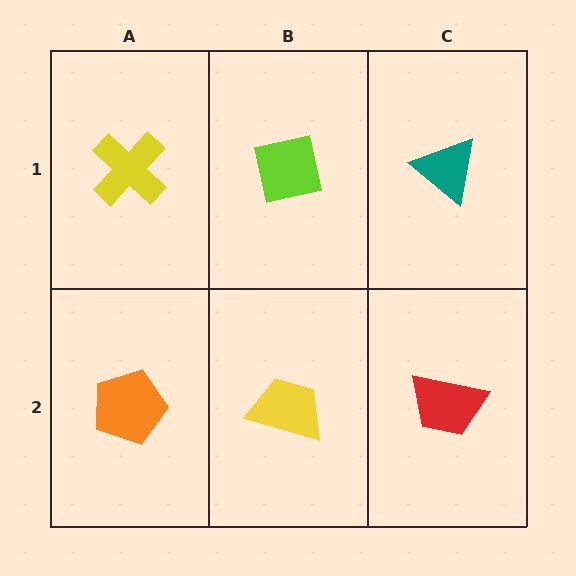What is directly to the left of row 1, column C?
A lime square.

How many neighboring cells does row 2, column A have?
2.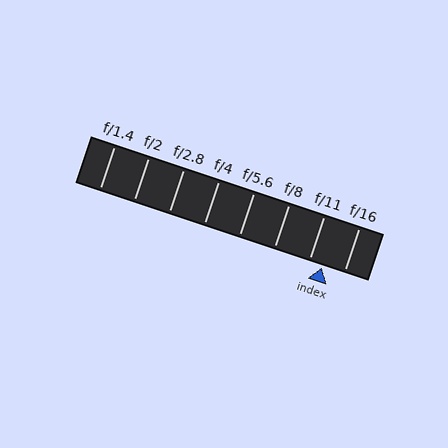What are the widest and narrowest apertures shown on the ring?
The widest aperture shown is f/1.4 and the narrowest is f/16.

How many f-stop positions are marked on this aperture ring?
There are 8 f-stop positions marked.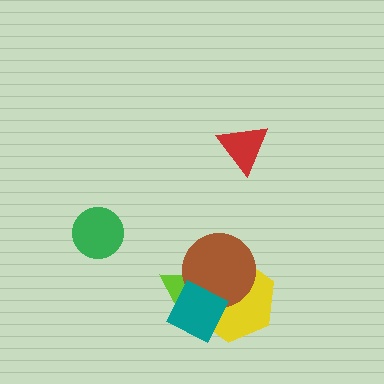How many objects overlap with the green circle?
0 objects overlap with the green circle.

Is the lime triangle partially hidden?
Yes, it is partially covered by another shape.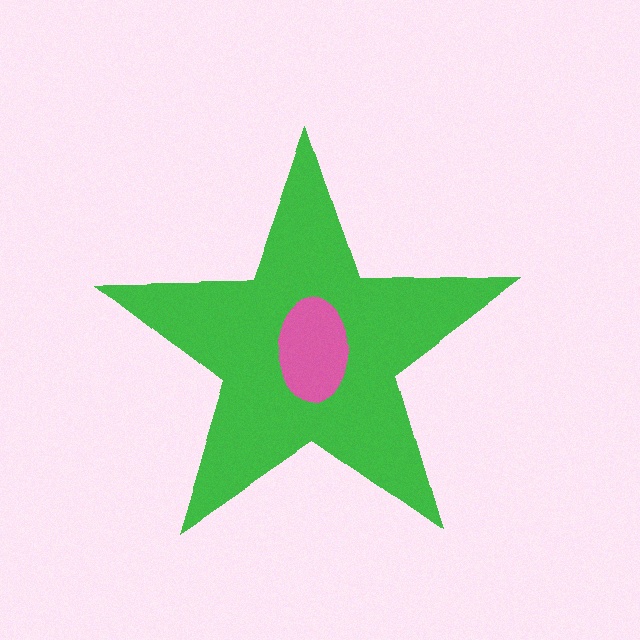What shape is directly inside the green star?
The pink ellipse.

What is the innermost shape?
The pink ellipse.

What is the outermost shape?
The green star.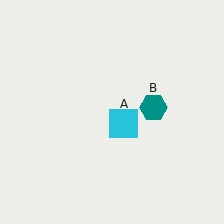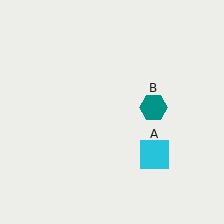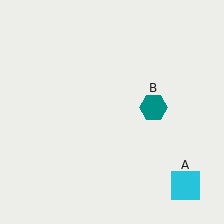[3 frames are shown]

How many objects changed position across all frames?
1 object changed position: cyan square (object A).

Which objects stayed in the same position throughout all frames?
Teal hexagon (object B) remained stationary.